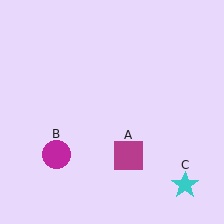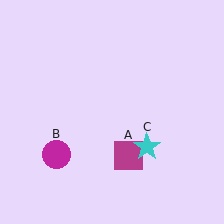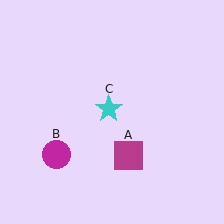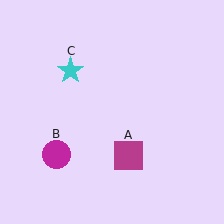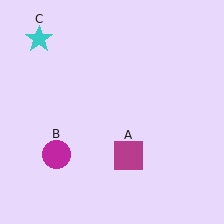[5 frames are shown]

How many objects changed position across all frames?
1 object changed position: cyan star (object C).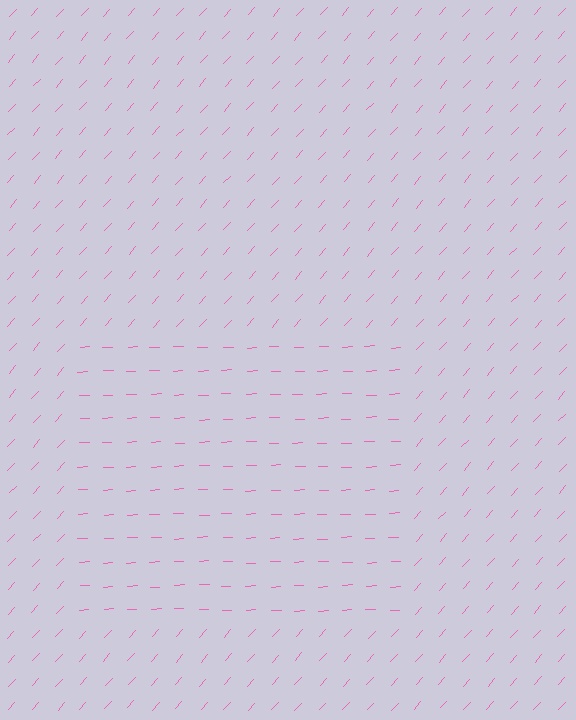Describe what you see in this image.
The image is filled with small pink line segments. A rectangle region in the image has lines oriented differently from the surrounding lines, creating a visible texture boundary.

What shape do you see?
I see a rectangle.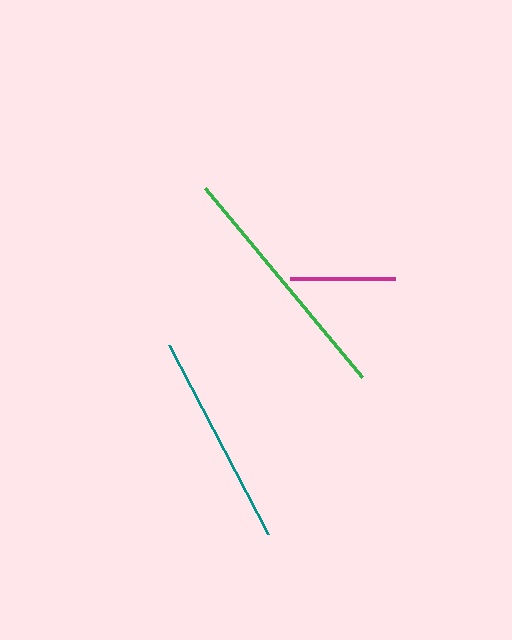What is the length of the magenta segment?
The magenta segment is approximately 105 pixels long.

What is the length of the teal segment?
The teal segment is approximately 213 pixels long.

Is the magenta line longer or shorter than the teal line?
The teal line is longer than the magenta line.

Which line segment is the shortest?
The magenta line is the shortest at approximately 105 pixels.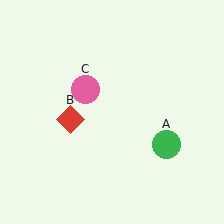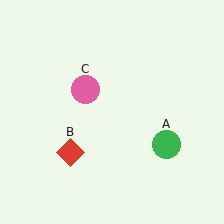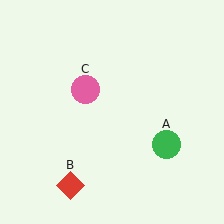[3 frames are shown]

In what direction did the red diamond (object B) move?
The red diamond (object B) moved down.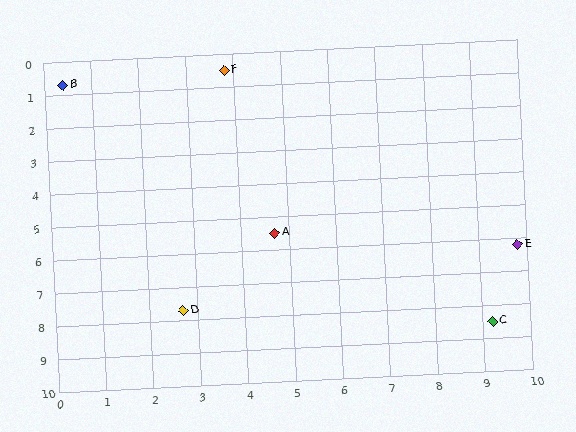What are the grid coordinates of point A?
Point A is at approximately (4.7, 5.5).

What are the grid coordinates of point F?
Point F is at approximately (3.8, 0.5).